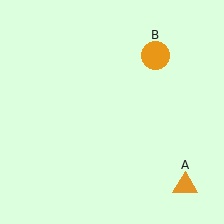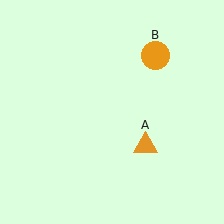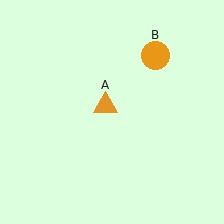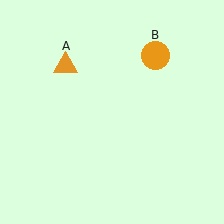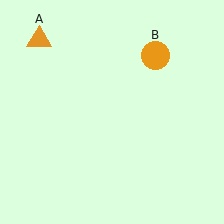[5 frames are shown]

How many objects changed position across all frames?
1 object changed position: orange triangle (object A).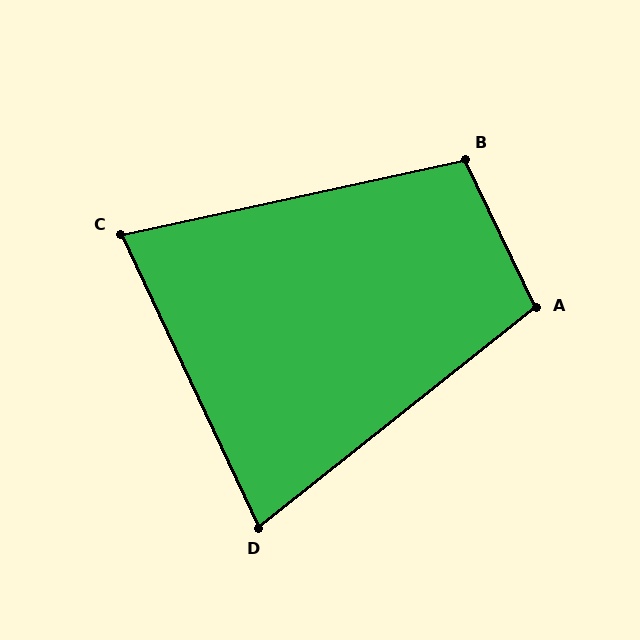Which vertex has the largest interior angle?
B, at approximately 103 degrees.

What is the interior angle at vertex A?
Approximately 103 degrees (obtuse).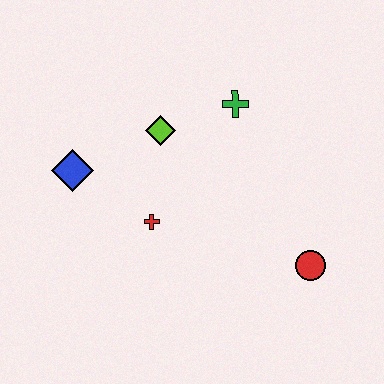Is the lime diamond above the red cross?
Yes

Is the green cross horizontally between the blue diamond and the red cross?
No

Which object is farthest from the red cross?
The red circle is farthest from the red cross.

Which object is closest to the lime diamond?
The green cross is closest to the lime diamond.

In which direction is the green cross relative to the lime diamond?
The green cross is to the right of the lime diamond.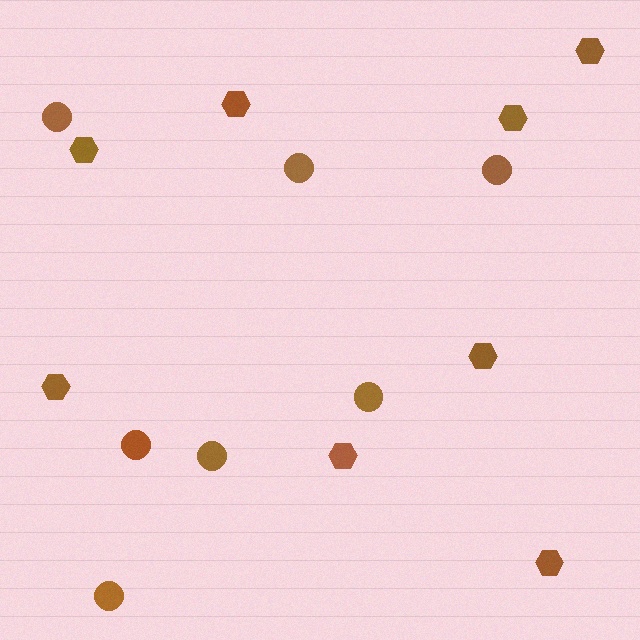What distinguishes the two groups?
There are 2 groups: one group of hexagons (8) and one group of circles (7).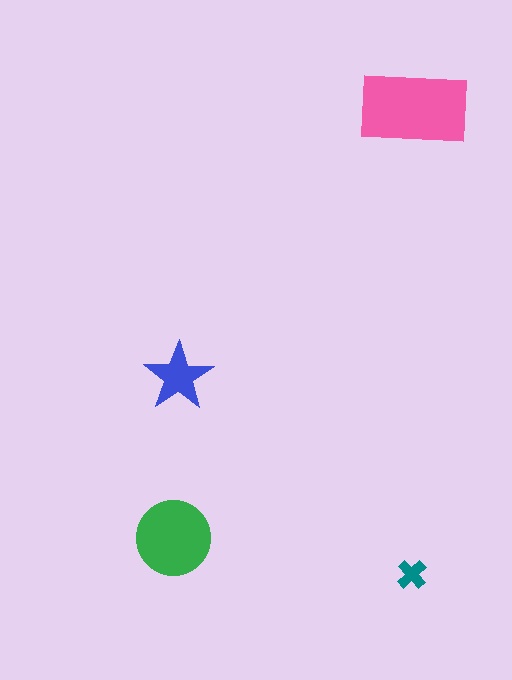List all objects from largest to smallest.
The pink rectangle, the green circle, the blue star, the teal cross.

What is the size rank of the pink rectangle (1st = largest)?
1st.